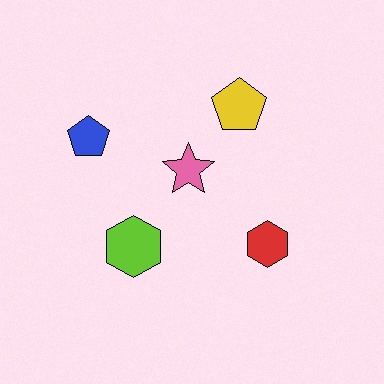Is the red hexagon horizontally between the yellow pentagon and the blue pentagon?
No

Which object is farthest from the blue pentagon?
The red hexagon is farthest from the blue pentagon.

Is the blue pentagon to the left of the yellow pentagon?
Yes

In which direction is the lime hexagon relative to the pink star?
The lime hexagon is below the pink star.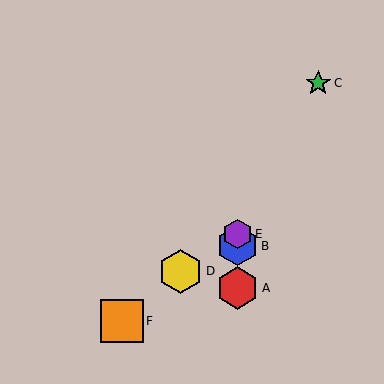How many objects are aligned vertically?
3 objects (A, B, E) are aligned vertically.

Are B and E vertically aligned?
Yes, both are at x≈237.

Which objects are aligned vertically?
Objects A, B, E are aligned vertically.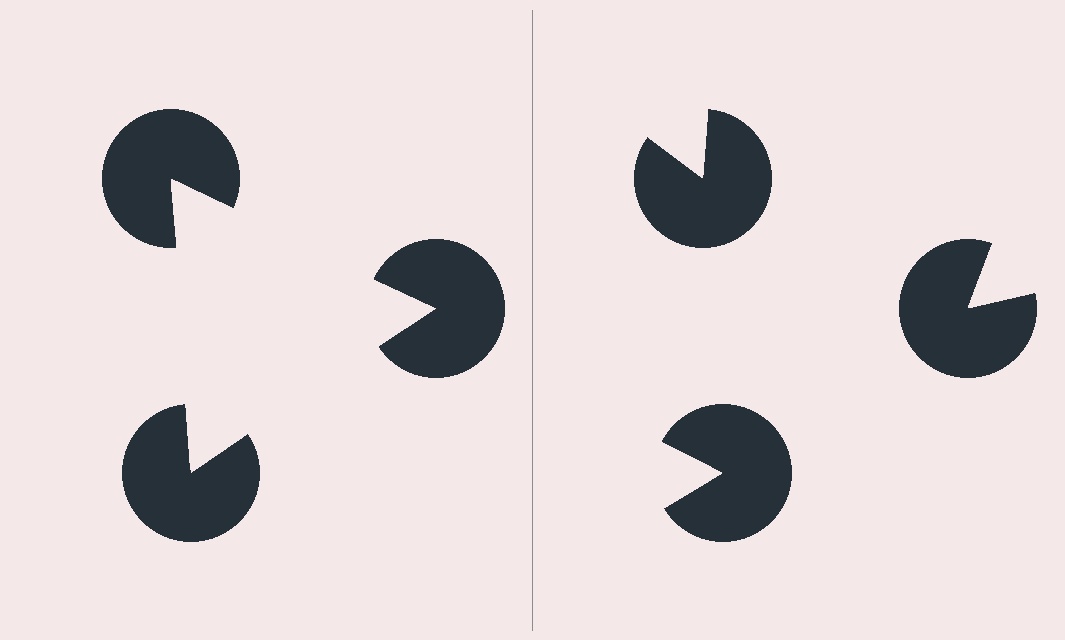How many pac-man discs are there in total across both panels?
6 — 3 on each side.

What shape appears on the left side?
An illusory triangle.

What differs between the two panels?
The pac-man discs are positioned identically on both sides; only the wedge orientations differ. On the left they align to a triangle; on the right they are misaligned.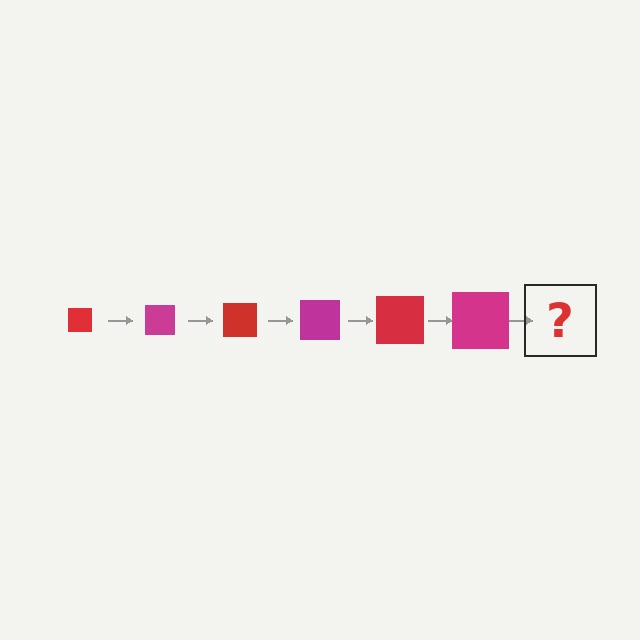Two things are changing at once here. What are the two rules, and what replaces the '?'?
The two rules are that the square grows larger each step and the color cycles through red and magenta. The '?' should be a red square, larger than the previous one.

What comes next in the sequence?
The next element should be a red square, larger than the previous one.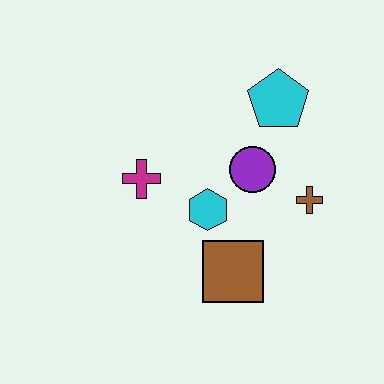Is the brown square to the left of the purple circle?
Yes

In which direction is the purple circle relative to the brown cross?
The purple circle is to the left of the brown cross.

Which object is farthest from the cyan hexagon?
The cyan pentagon is farthest from the cyan hexagon.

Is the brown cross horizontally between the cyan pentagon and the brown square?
No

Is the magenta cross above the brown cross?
Yes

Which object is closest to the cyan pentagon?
The purple circle is closest to the cyan pentagon.